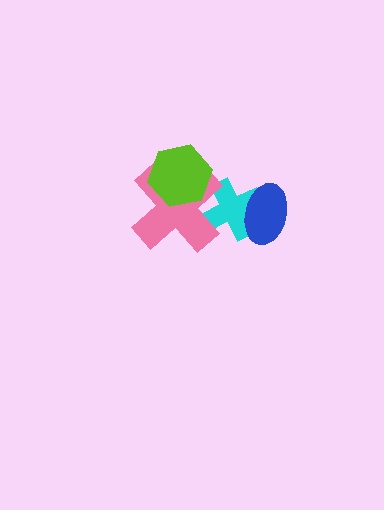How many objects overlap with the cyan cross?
2 objects overlap with the cyan cross.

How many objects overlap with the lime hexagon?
1 object overlaps with the lime hexagon.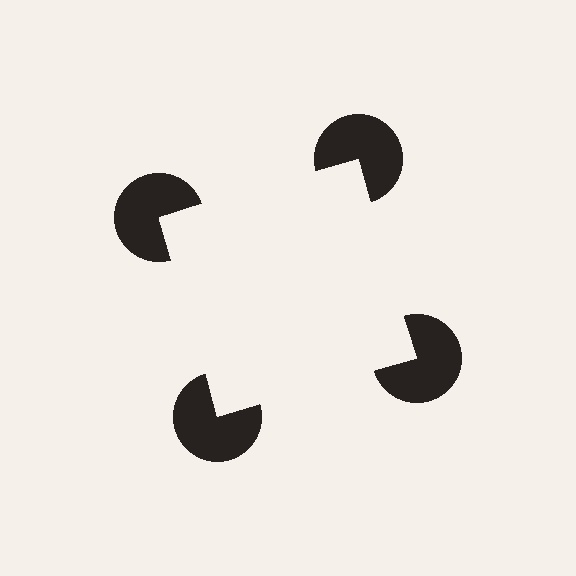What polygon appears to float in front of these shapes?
An illusory square — its edges are inferred from the aligned wedge cuts in the pac-man discs, not physically drawn.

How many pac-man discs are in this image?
There are 4 — one at each vertex of the illusory square.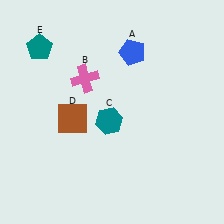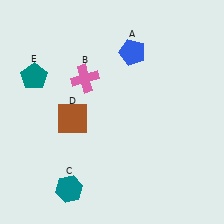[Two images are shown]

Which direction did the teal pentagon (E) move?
The teal pentagon (E) moved down.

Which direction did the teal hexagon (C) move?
The teal hexagon (C) moved down.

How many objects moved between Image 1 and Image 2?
2 objects moved between the two images.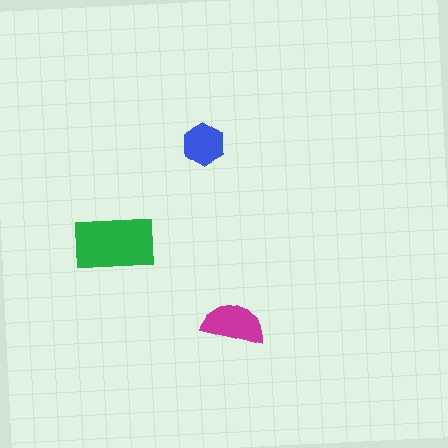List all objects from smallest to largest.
The blue hexagon, the magenta semicircle, the green rectangle.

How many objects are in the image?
There are 3 objects in the image.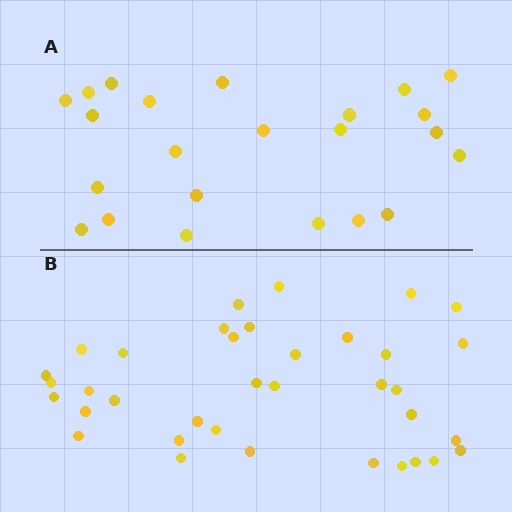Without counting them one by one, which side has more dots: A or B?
Region B (the bottom region) has more dots.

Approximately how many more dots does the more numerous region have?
Region B has approximately 15 more dots than region A.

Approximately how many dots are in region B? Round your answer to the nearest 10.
About 40 dots. (The exact count is 36, which rounds to 40.)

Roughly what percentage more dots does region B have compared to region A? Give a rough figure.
About 55% more.